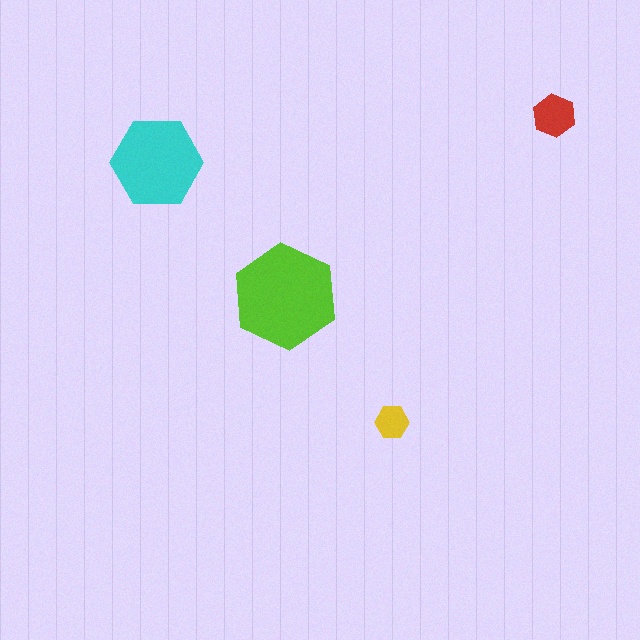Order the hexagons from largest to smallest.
the lime one, the cyan one, the red one, the yellow one.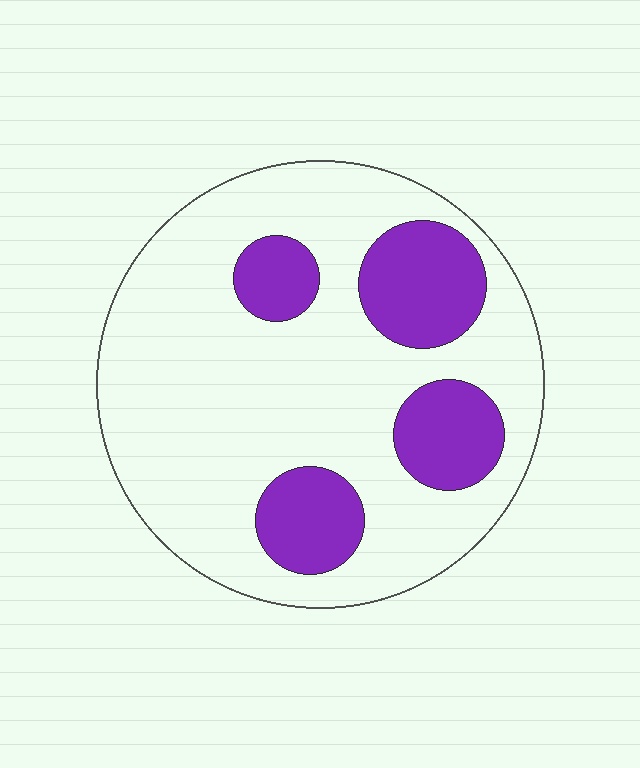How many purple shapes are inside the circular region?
4.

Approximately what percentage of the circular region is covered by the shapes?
Approximately 25%.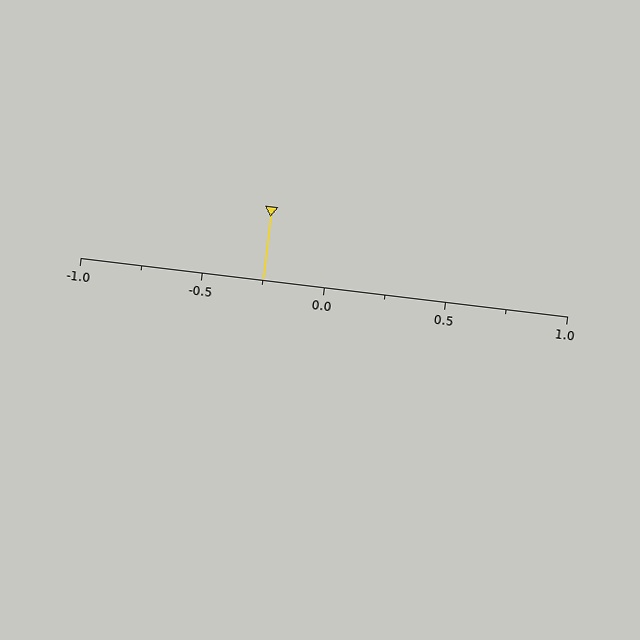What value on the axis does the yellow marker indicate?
The marker indicates approximately -0.25.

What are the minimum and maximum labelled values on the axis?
The axis runs from -1.0 to 1.0.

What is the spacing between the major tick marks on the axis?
The major ticks are spaced 0.5 apart.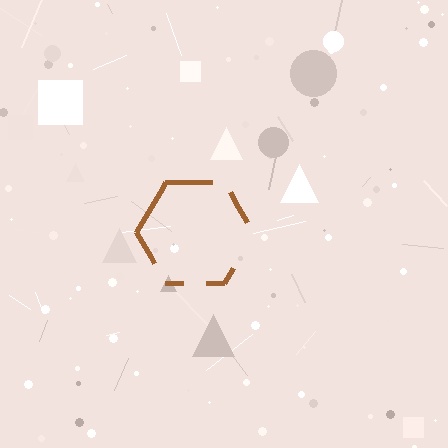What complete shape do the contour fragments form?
The contour fragments form a hexagon.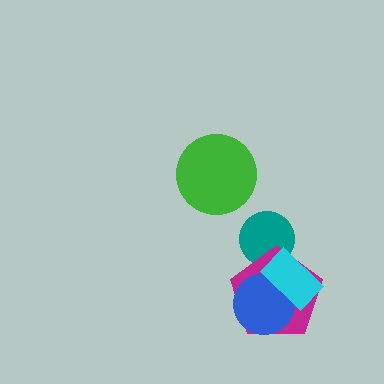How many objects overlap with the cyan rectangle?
3 objects overlap with the cyan rectangle.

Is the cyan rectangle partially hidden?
No, no other shape covers it.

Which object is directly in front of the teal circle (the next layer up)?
The magenta pentagon is directly in front of the teal circle.